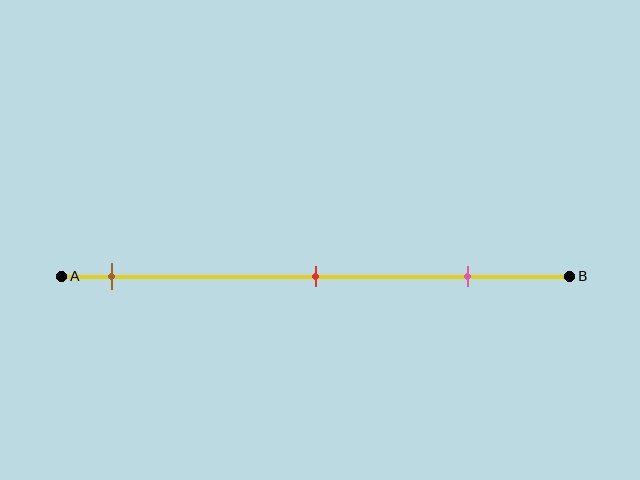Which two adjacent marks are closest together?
The red and pink marks are the closest adjacent pair.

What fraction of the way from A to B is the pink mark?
The pink mark is approximately 80% (0.8) of the way from A to B.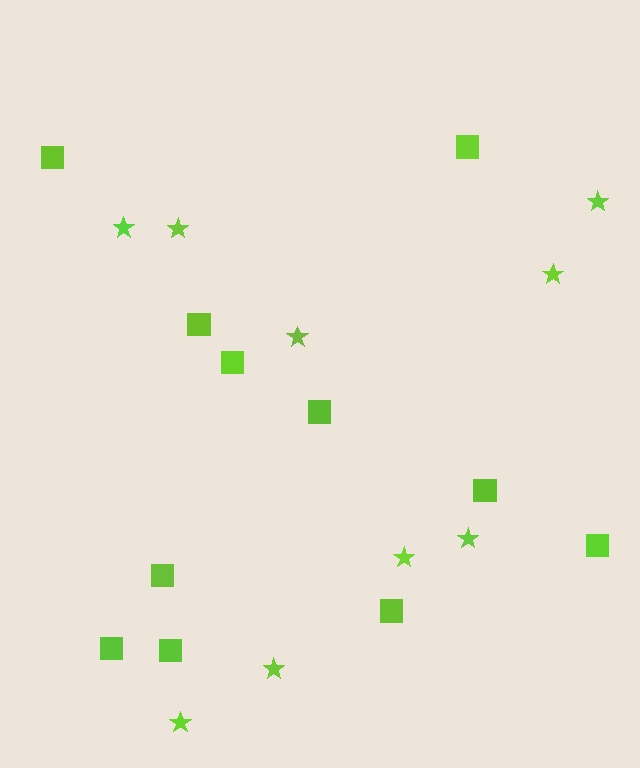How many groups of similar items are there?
There are 2 groups: one group of stars (9) and one group of squares (11).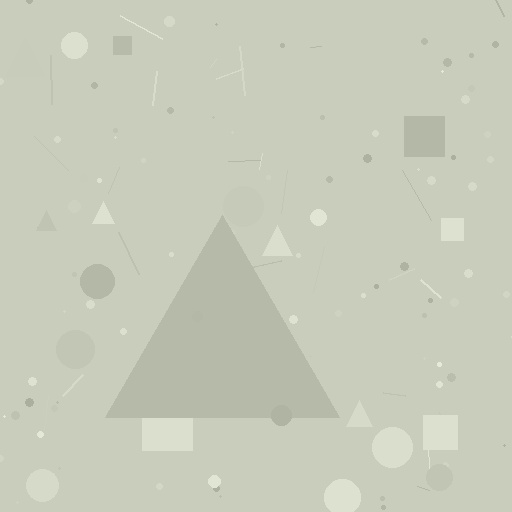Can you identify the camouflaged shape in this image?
The camouflaged shape is a triangle.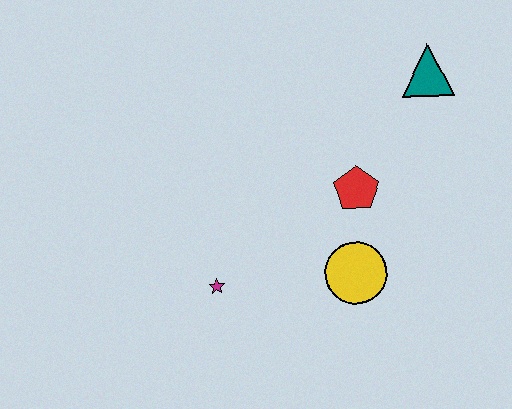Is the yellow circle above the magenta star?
Yes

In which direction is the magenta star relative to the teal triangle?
The magenta star is to the left of the teal triangle.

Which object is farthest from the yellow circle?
The teal triangle is farthest from the yellow circle.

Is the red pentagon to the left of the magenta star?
No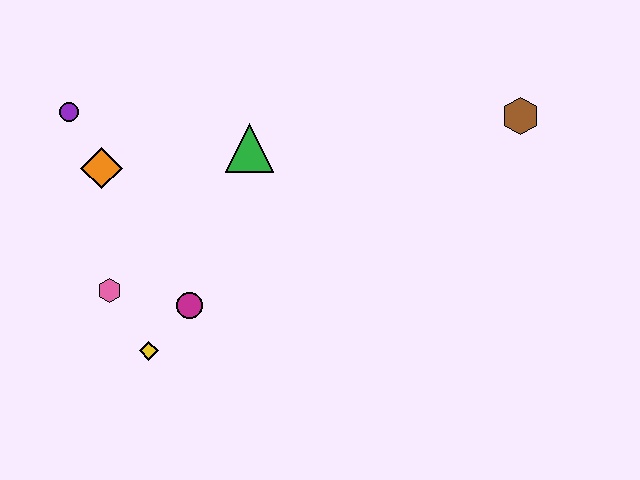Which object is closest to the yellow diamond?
The magenta circle is closest to the yellow diamond.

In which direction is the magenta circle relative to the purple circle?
The magenta circle is below the purple circle.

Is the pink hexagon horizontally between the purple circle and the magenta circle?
Yes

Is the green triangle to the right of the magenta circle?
Yes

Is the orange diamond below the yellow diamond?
No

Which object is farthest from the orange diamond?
The brown hexagon is farthest from the orange diamond.